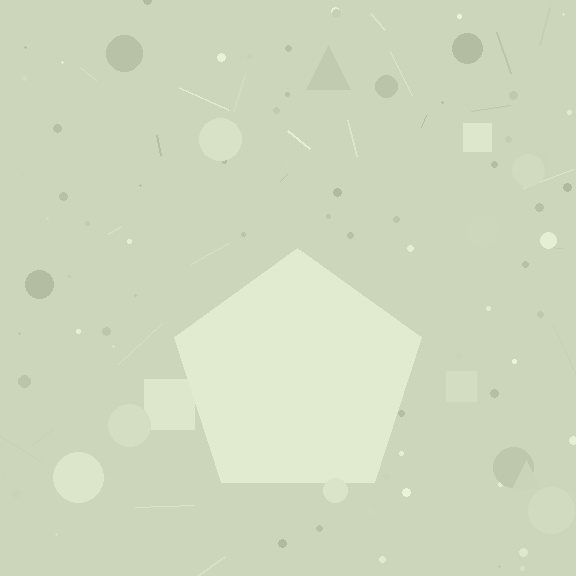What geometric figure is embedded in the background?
A pentagon is embedded in the background.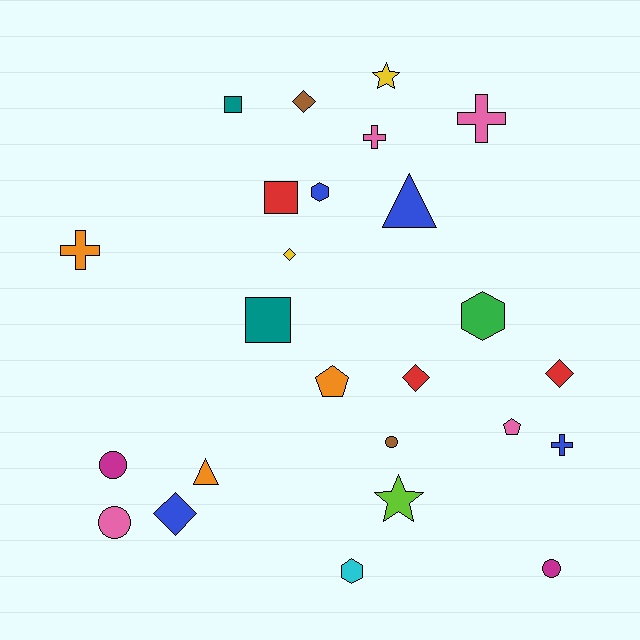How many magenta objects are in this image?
There are 2 magenta objects.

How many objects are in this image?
There are 25 objects.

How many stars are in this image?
There are 2 stars.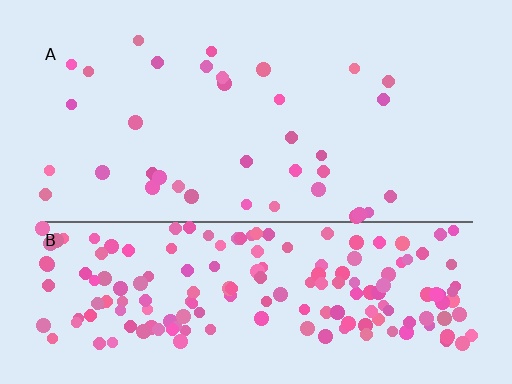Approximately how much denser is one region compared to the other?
Approximately 5.3× — region B over region A.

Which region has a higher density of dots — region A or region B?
B (the bottom).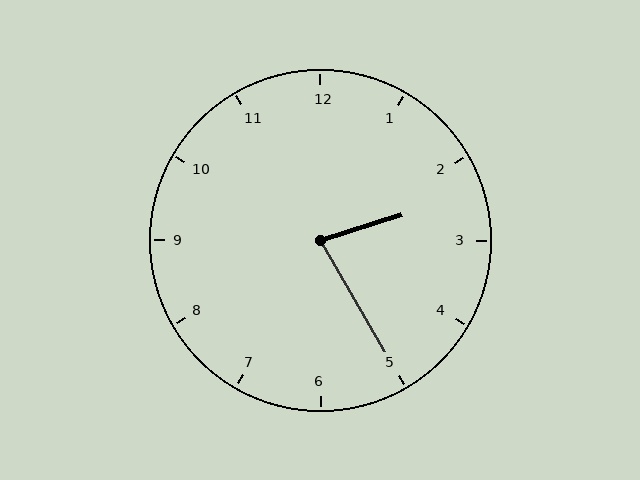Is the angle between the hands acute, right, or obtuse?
It is acute.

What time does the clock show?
2:25.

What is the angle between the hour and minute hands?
Approximately 78 degrees.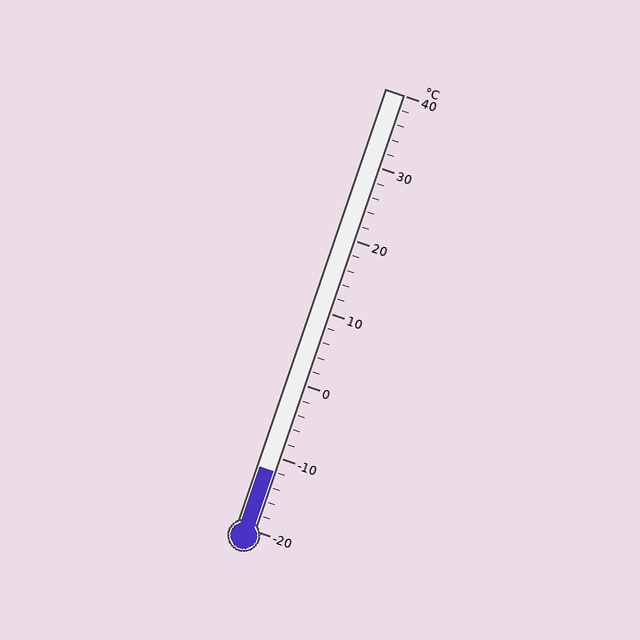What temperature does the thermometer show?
The thermometer shows approximately -12°C.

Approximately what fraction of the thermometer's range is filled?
The thermometer is filled to approximately 15% of its range.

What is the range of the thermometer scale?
The thermometer scale ranges from -20°C to 40°C.